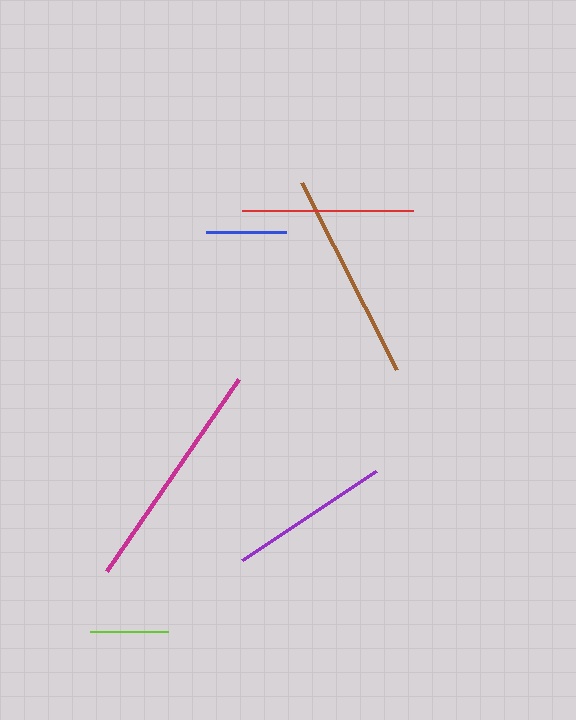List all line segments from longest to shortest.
From longest to shortest: magenta, brown, red, purple, blue, lime.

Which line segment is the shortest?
The lime line is the shortest at approximately 78 pixels.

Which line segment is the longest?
The magenta line is the longest at approximately 233 pixels.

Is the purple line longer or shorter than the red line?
The red line is longer than the purple line.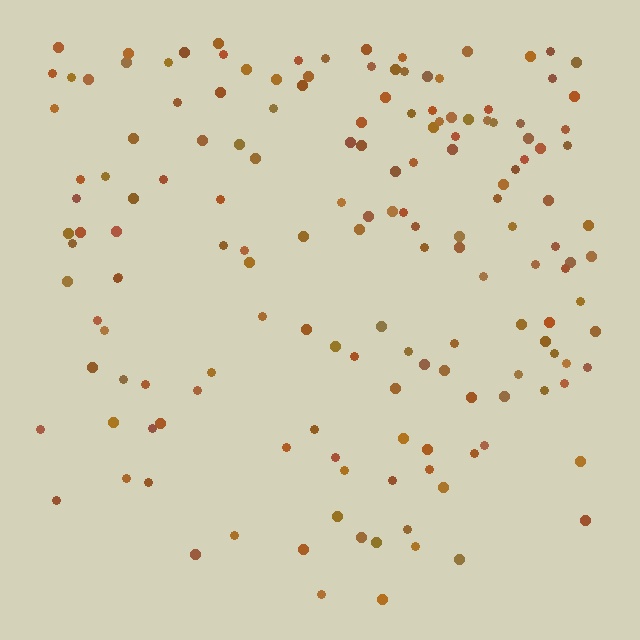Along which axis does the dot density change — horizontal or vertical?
Vertical.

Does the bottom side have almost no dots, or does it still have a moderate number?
Still a moderate number, just noticeably fewer than the top.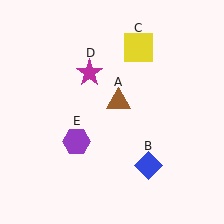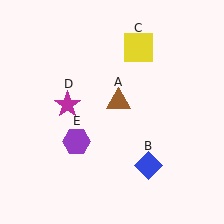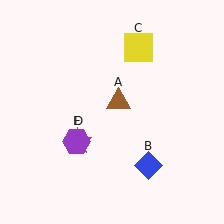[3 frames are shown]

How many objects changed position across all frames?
1 object changed position: magenta star (object D).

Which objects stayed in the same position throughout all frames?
Brown triangle (object A) and blue diamond (object B) and yellow square (object C) and purple hexagon (object E) remained stationary.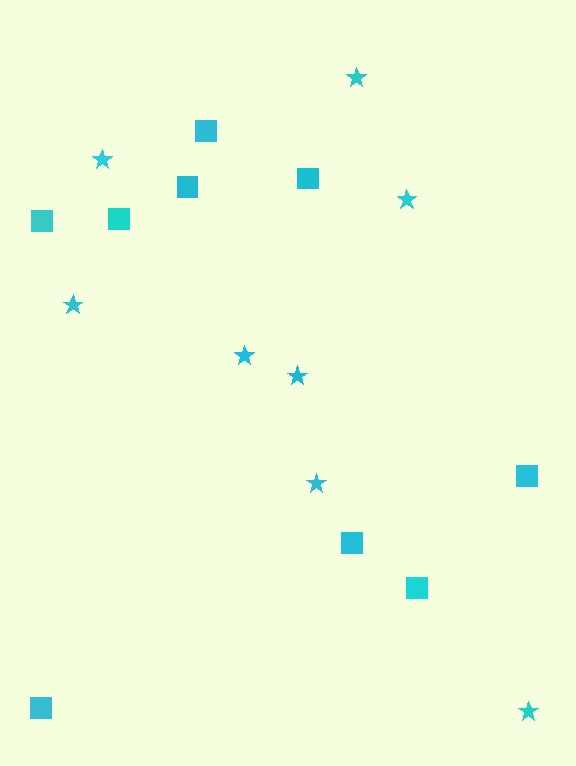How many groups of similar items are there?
There are 2 groups: one group of stars (8) and one group of squares (9).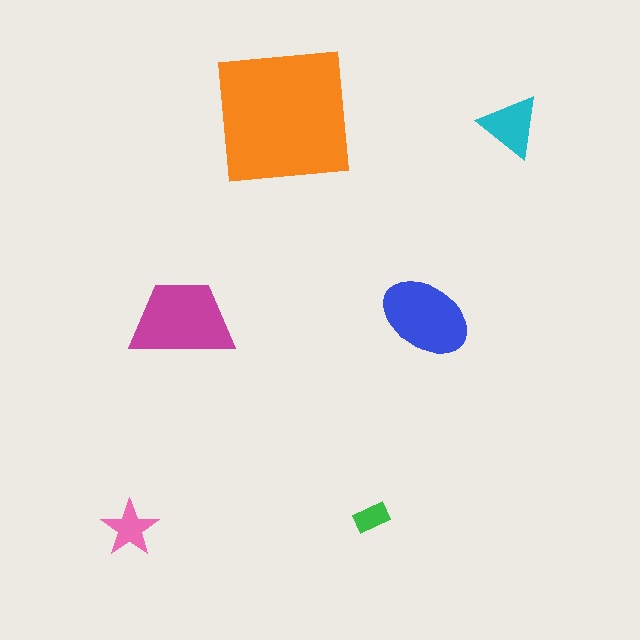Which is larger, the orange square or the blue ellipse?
The orange square.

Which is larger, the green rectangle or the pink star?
The pink star.